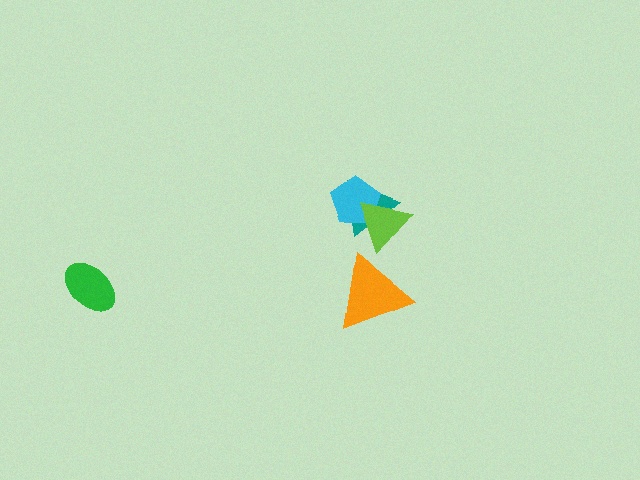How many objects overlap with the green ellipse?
0 objects overlap with the green ellipse.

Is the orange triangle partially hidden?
No, no other shape covers it.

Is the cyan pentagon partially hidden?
Yes, it is partially covered by another shape.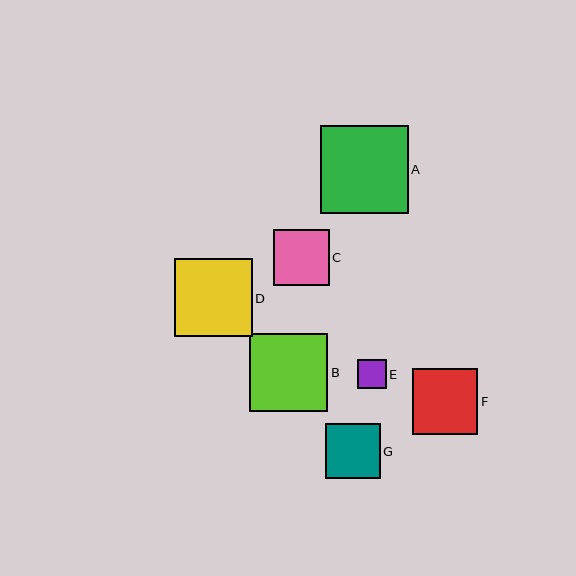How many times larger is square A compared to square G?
Square A is approximately 1.6 times the size of square G.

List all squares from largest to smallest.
From largest to smallest: A, B, D, F, C, G, E.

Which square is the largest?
Square A is the largest with a size of approximately 88 pixels.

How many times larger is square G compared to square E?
Square G is approximately 1.9 times the size of square E.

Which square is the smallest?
Square E is the smallest with a size of approximately 29 pixels.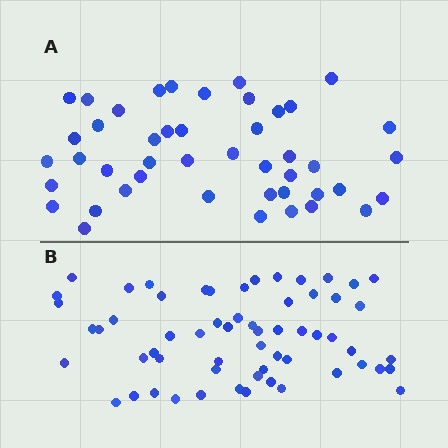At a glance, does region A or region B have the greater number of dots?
Region B (the bottom region) has more dots.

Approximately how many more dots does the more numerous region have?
Region B has approximately 15 more dots than region A.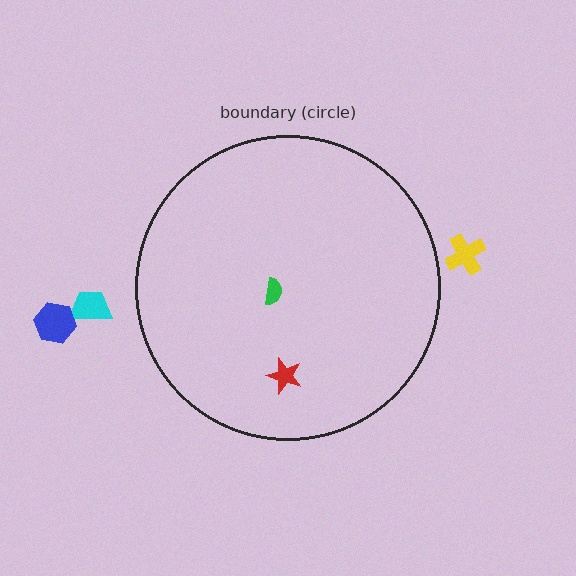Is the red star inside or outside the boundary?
Inside.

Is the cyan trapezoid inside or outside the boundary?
Outside.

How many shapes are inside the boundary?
2 inside, 3 outside.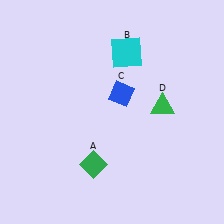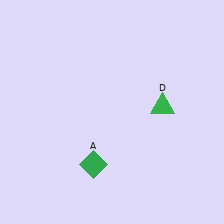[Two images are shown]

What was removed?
The blue diamond (C), the cyan square (B) were removed in Image 2.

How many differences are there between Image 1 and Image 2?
There are 2 differences between the two images.